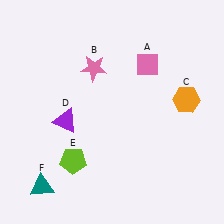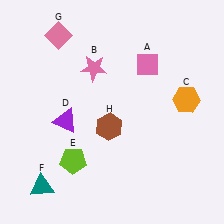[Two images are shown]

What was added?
A pink diamond (G), a brown hexagon (H) were added in Image 2.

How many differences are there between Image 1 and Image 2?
There are 2 differences between the two images.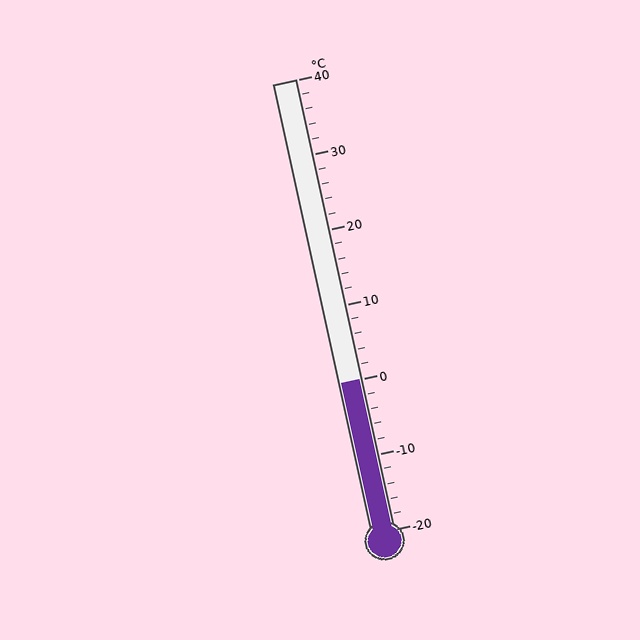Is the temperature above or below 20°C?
The temperature is below 20°C.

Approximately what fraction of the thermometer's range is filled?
The thermometer is filled to approximately 35% of its range.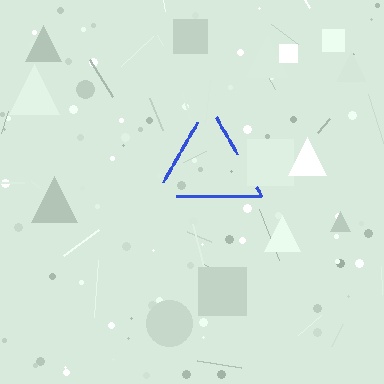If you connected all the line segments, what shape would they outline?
They would outline a triangle.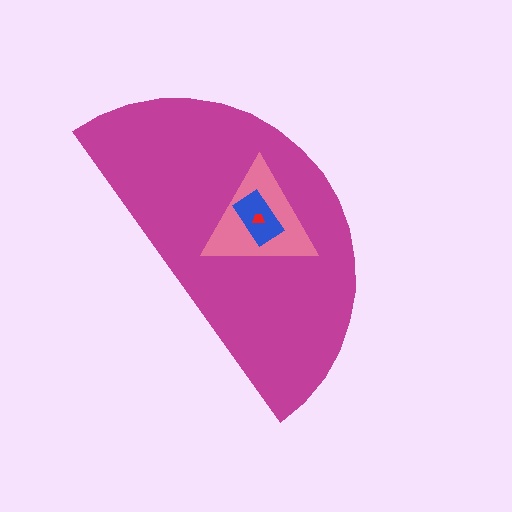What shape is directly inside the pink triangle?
The blue rectangle.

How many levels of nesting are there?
4.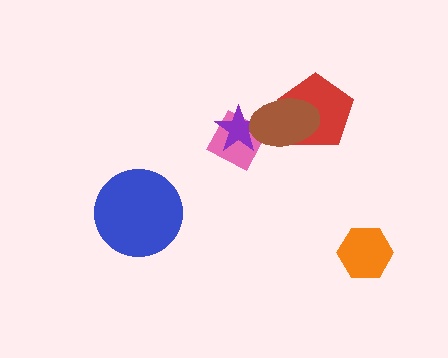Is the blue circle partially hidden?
No, no other shape covers it.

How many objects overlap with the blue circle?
0 objects overlap with the blue circle.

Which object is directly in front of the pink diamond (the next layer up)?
The purple star is directly in front of the pink diamond.